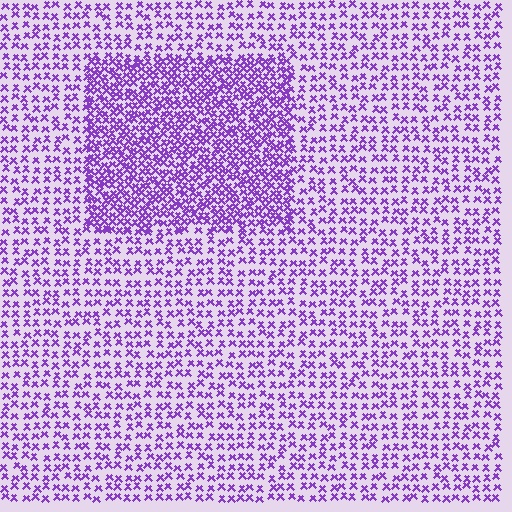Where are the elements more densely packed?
The elements are more densely packed inside the rectangle boundary.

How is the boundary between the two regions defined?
The boundary is defined by a change in element density (approximately 2.0x ratio). All elements are the same color, size, and shape.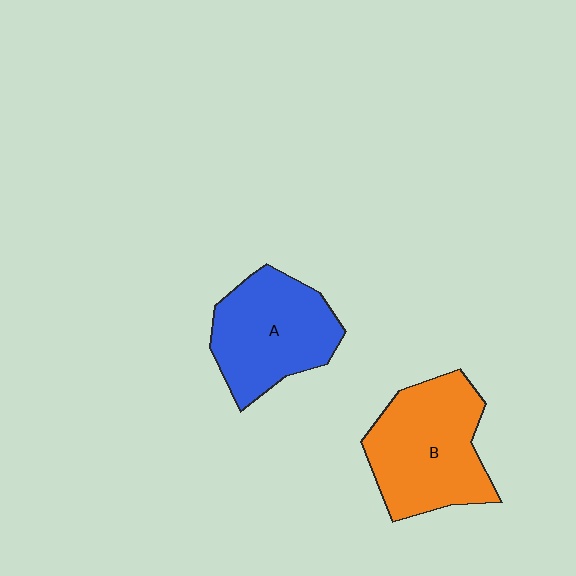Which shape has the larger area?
Shape B (orange).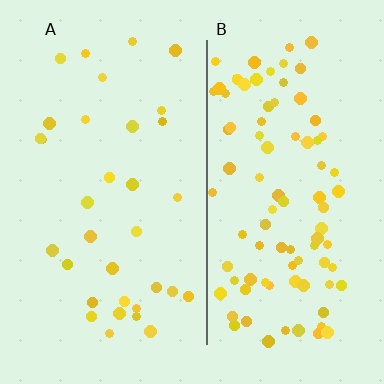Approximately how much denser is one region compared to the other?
Approximately 2.8× — region B over region A.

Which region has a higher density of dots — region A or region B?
B (the right).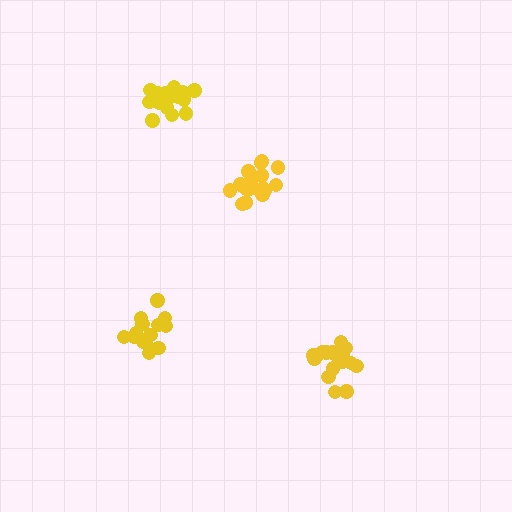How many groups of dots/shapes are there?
There are 4 groups.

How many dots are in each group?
Group 1: 17 dots, Group 2: 19 dots, Group 3: 14 dots, Group 4: 18 dots (68 total).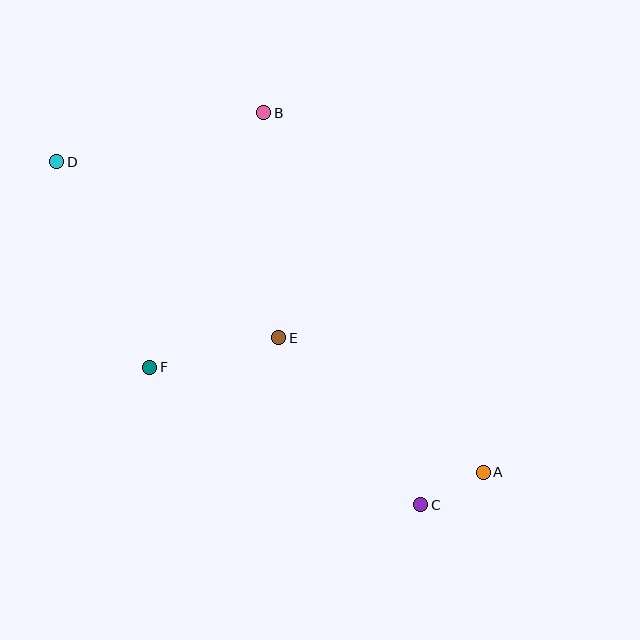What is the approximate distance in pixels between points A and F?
The distance between A and F is approximately 349 pixels.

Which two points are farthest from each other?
Points A and D are farthest from each other.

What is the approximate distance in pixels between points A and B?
The distance between A and B is approximately 421 pixels.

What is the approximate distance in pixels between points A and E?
The distance between A and E is approximately 245 pixels.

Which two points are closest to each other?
Points A and C are closest to each other.